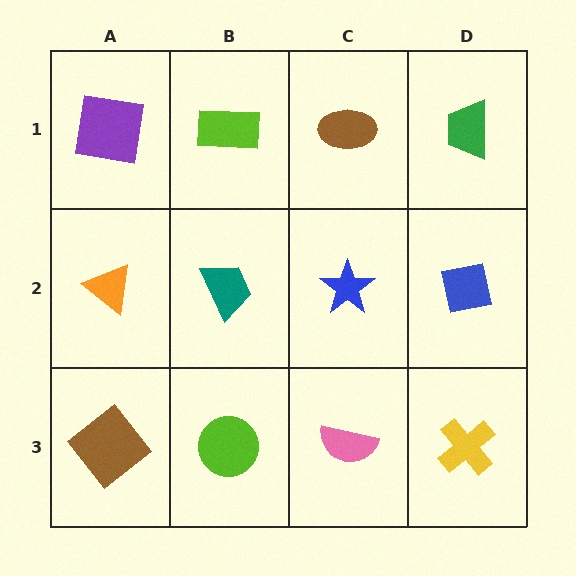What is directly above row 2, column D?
A green trapezoid.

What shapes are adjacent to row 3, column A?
An orange triangle (row 2, column A), a lime circle (row 3, column B).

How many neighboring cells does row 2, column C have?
4.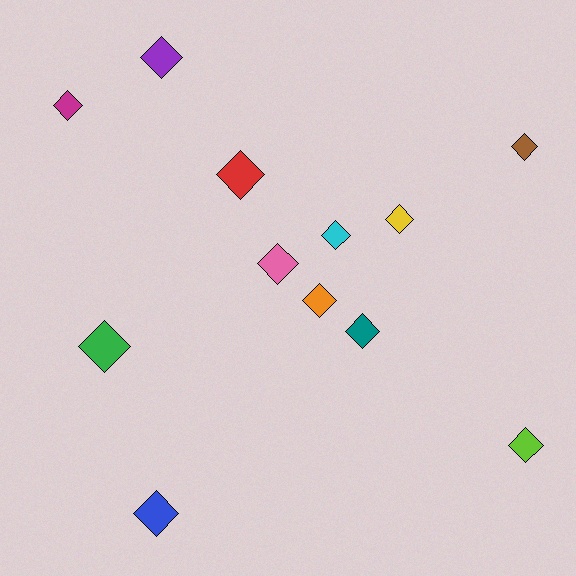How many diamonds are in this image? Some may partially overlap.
There are 12 diamonds.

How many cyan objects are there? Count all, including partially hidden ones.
There is 1 cyan object.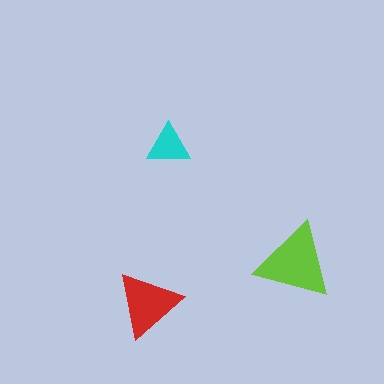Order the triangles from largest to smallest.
the lime one, the red one, the cyan one.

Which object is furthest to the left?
The red triangle is leftmost.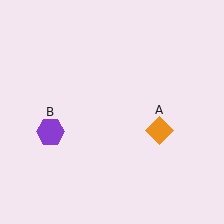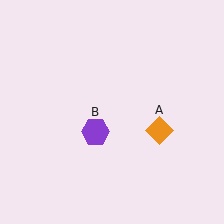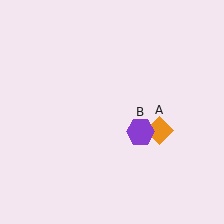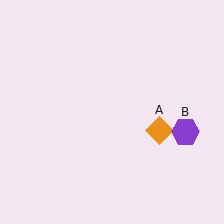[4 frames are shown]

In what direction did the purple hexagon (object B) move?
The purple hexagon (object B) moved right.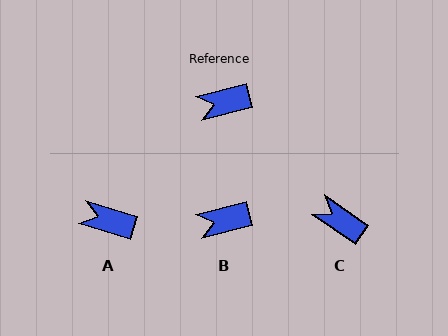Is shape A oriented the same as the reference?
No, it is off by about 31 degrees.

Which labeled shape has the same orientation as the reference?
B.